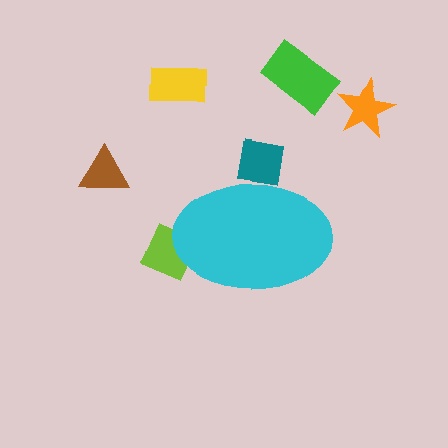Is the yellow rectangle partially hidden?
No, the yellow rectangle is fully visible.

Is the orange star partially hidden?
No, the orange star is fully visible.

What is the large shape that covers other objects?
A cyan ellipse.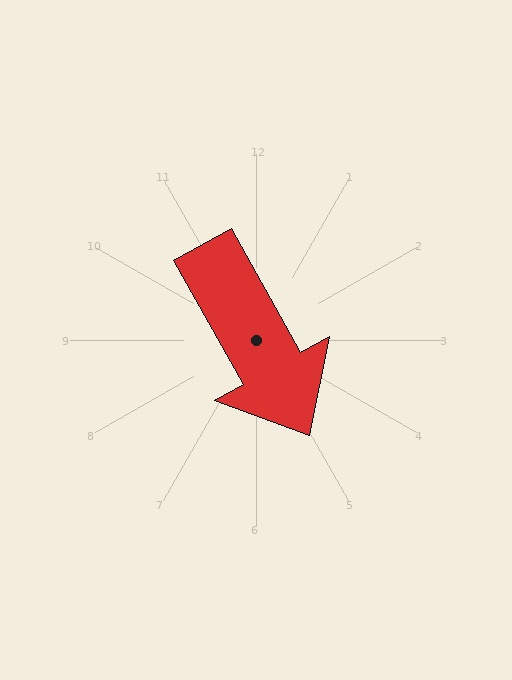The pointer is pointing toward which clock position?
Roughly 5 o'clock.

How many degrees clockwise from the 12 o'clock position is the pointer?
Approximately 151 degrees.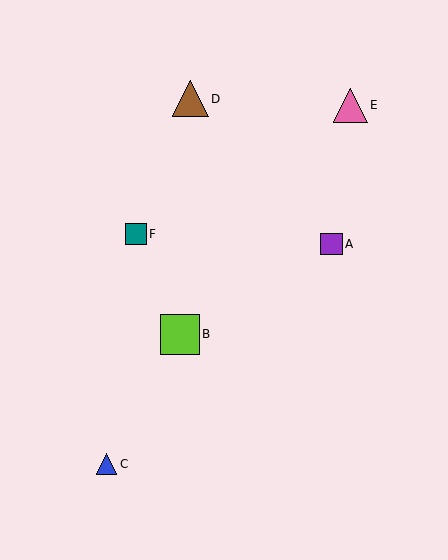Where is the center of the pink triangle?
The center of the pink triangle is at (350, 105).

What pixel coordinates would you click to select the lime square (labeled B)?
Click at (180, 334) to select the lime square B.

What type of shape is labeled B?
Shape B is a lime square.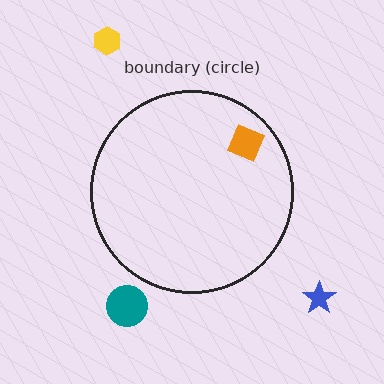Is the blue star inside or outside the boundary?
Outside.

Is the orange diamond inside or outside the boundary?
Inside.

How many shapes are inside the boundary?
1 inside, 3 outside.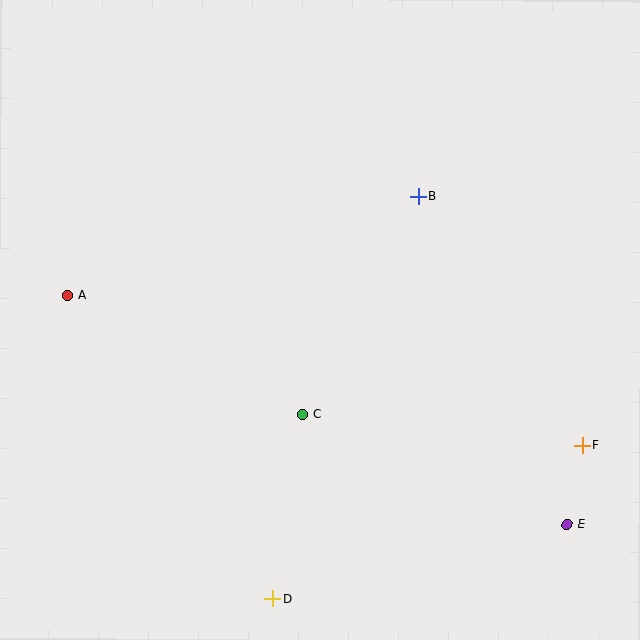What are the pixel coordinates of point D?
Point D is at (273, 599).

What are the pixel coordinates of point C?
Point C is at (303, 414).